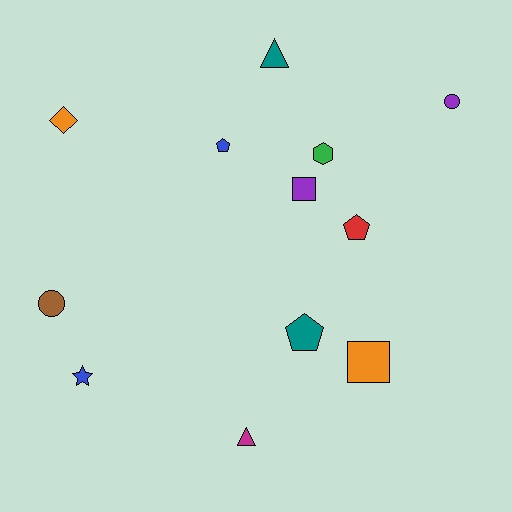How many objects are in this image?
There are 12 objects.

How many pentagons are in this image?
There are 3 pentagons.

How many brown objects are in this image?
There is 1 brown object.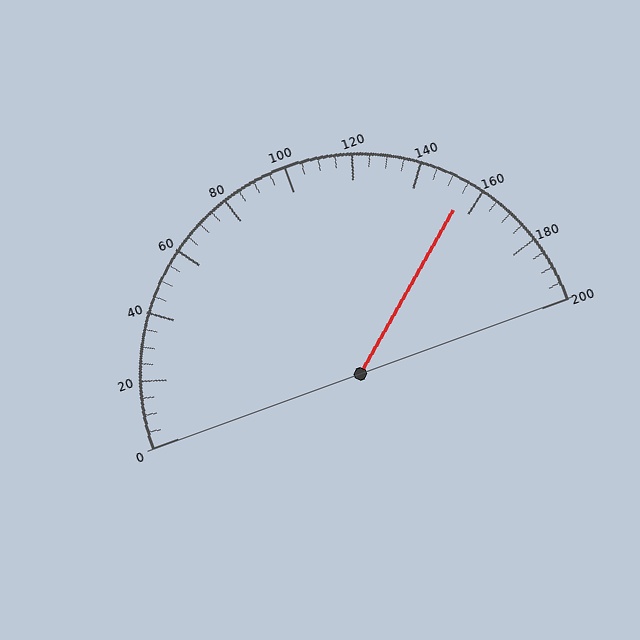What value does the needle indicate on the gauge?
The needle indicates approximately 155.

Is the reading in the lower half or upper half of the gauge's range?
The reading is in the upper half of the range (0 to 200).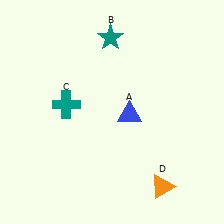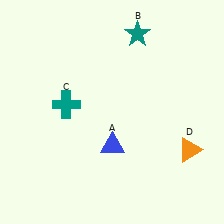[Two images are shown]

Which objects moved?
The objects that moved are: the blue triangle (A), the teal star (B), the orange triangle (D).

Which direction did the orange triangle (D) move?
The orange triangle (D) moved up.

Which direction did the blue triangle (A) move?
The blue triangle (A) moved down.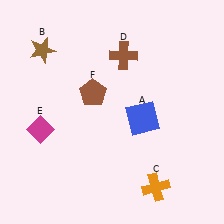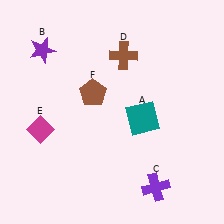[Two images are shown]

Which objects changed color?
A changed from blue to teal. B changed from brown to purple. C changed from orange to purple.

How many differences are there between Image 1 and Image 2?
There are 3 differences between the two images.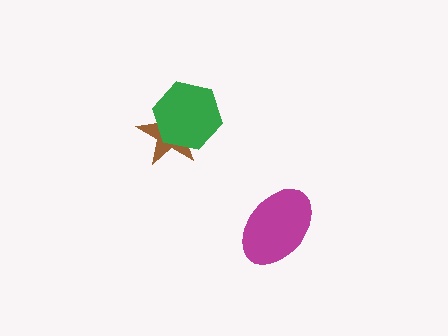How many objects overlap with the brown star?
1 object overlaps with the brown star.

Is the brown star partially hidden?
Yes, it is partially covered by another shape.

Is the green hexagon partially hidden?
No, no other shape covers it.